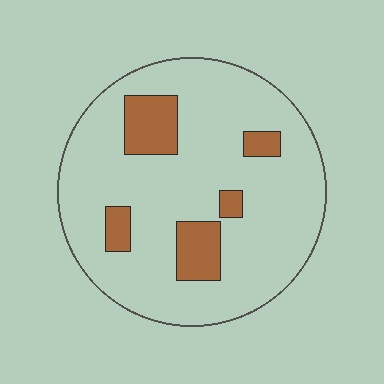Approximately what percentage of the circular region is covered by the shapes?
Approximately 15%.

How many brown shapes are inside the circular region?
5.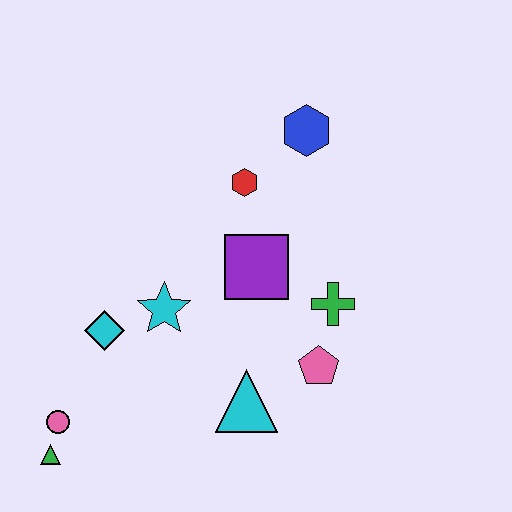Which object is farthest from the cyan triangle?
The blue hexagon is farthest from the cyan triangle.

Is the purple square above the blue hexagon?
No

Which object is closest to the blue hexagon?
The red hexagon is closest to the blue hexagon.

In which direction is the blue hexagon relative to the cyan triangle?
The blue hexagon is above the cyan triangle.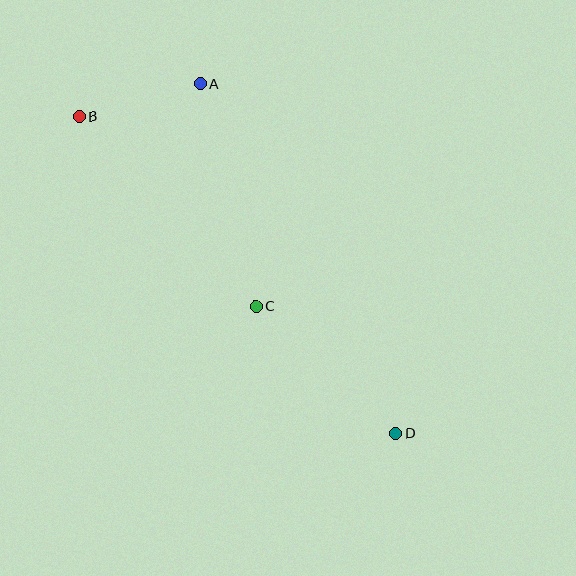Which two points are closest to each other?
Points A and B are closest to each other.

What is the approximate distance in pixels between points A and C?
The distance between A and C is approximately 230 pixels.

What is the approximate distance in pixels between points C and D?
The distance between C and D is approximately 189 pixels.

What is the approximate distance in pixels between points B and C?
The distance between B and C is approximately 259 pixels.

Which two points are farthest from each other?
Points B and D are farthest from each other.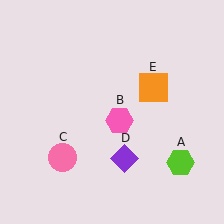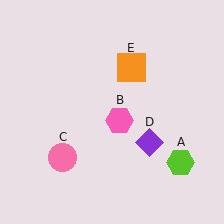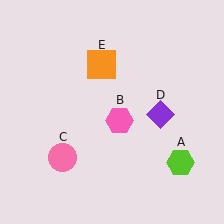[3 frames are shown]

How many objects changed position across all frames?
2 objects changed position: purple diamond (object D), orange square (object E).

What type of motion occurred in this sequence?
The purple diamond (object D), orange square (object E) rotated counterclockwise around the center of the scene.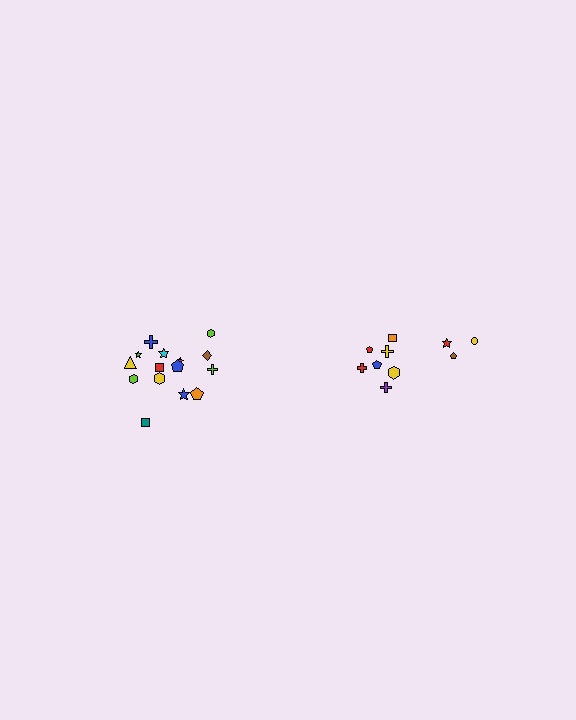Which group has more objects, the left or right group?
The left group.